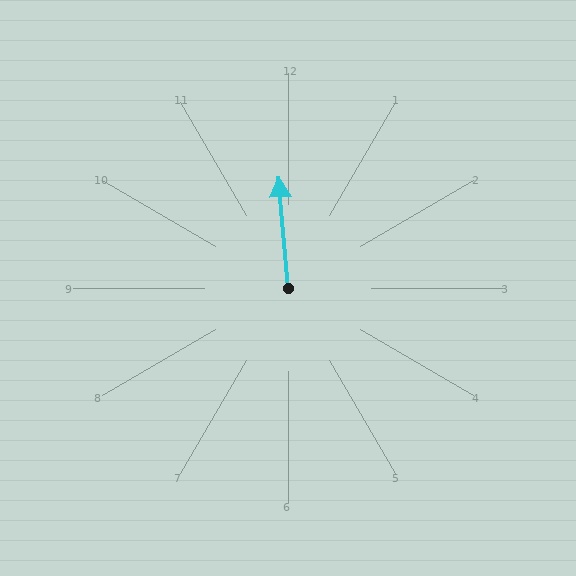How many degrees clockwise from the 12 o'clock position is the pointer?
Approximately 355 degrees.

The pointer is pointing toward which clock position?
Roughly 12 o'clock.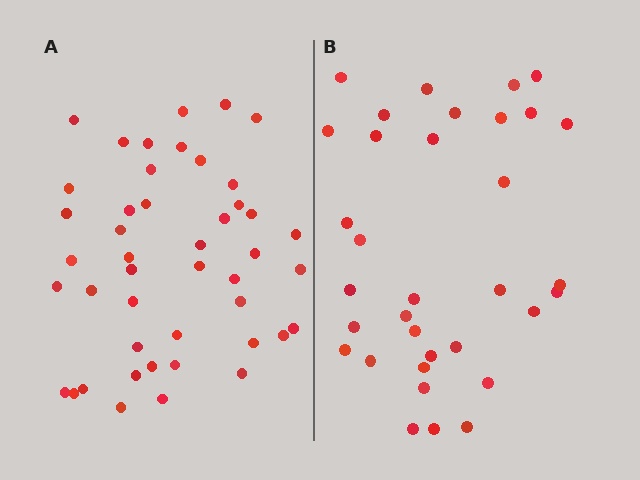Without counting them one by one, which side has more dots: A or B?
Region A (the left region) has more dots.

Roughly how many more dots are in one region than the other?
Region A has roughly 12 or so more dots than region B.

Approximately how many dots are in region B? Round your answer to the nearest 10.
About 30 dots. (The exact count is 34, which rounds to 30.)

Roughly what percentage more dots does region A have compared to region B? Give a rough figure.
About 30% more.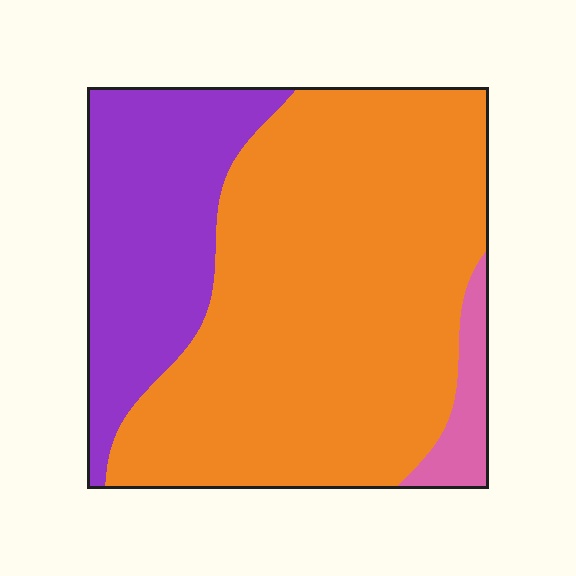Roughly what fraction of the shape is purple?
Purple covers about 25% of the shape.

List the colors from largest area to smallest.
From largest to smallest: orange, purple, pink.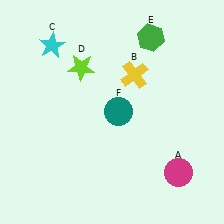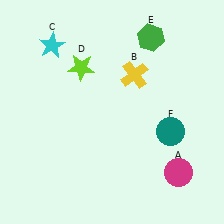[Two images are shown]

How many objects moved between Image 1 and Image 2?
1 object moved between the two images.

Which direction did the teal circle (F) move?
The teal circle (F) moved right.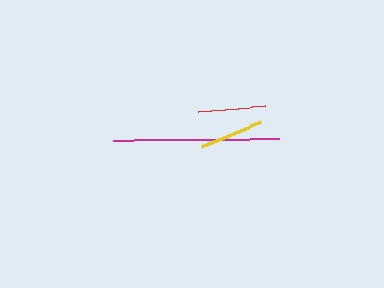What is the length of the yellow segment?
The yellow segment is approximately 63 pixels long.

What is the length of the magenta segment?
The magenta segment is approximately 166 pixels long.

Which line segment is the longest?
The magenta line is the longest at approximately 166 pixels.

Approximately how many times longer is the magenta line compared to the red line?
The magenta line is approximately 2.5 times the length of the red line.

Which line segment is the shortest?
The yellow line is the shortest at approximately 63 pixels.